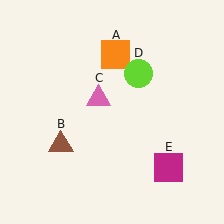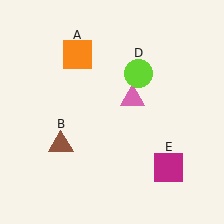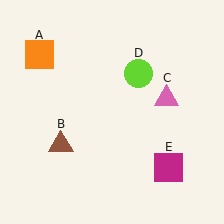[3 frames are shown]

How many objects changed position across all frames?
2 objects changed position: orange square (object A), pink triangle (object C).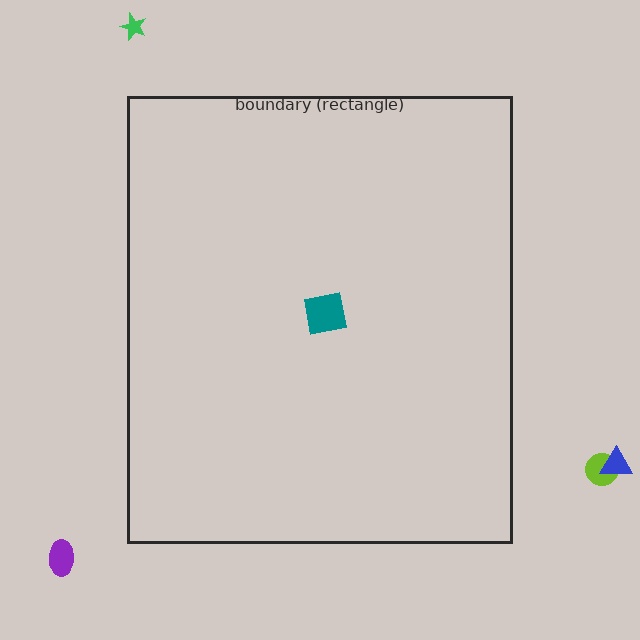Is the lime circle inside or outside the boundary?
Outside.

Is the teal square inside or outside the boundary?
Inside.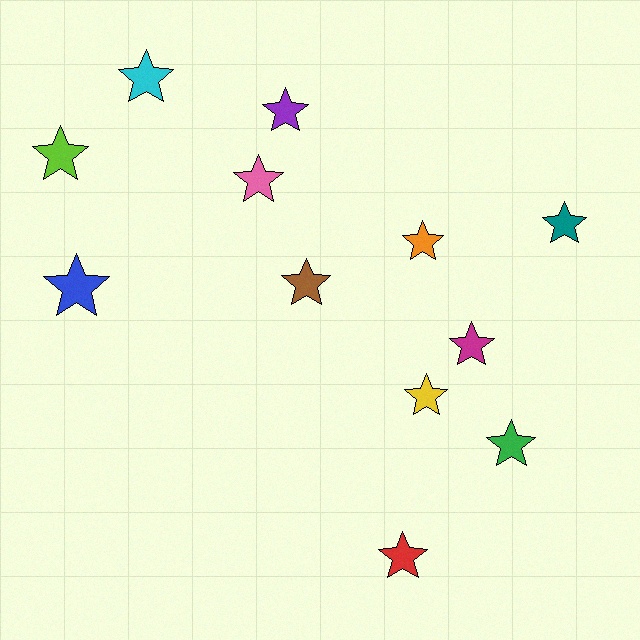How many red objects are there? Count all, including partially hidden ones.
There is 1 red object.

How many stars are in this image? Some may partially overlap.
There are 12 stars.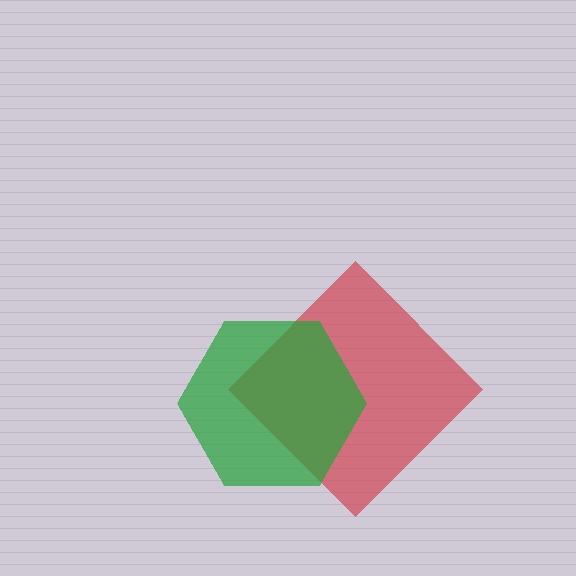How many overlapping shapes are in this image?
There are 2 overlapping shapes in the image.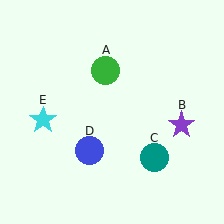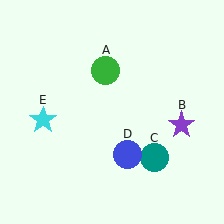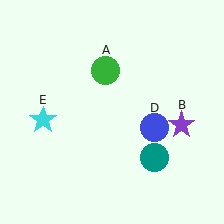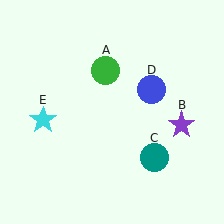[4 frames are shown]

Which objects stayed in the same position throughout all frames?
Green circle (object A) and purple star (object B) and teal circle (object C) and cyan star (object E) remained stationary.